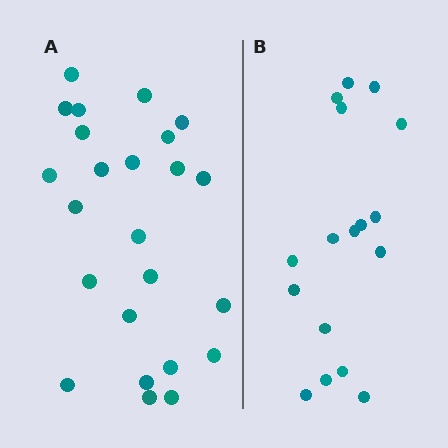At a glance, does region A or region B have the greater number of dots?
Region A (the left region) has more dots.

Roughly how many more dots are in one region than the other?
Region A has roughly 8 or so more dots than region B.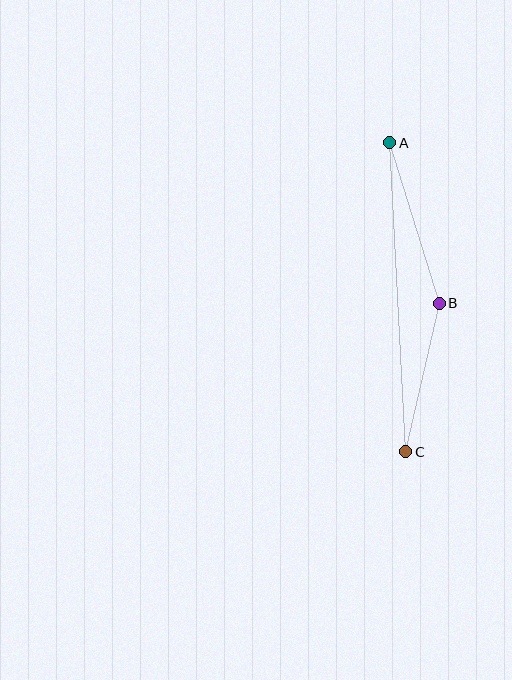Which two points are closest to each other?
Points B and C are closest to each other.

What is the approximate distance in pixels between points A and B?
The distance between A and B is approximately 168 pixels.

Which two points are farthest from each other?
Points A and C are farthest from each other.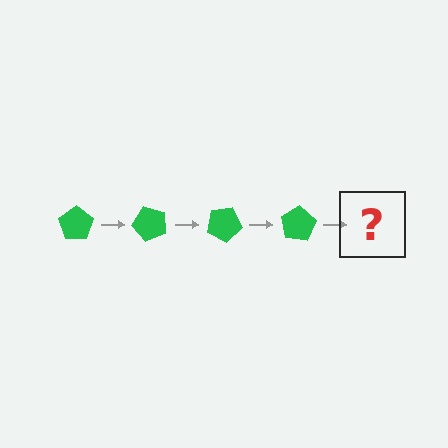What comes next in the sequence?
The next element should be a green pentagon rotated 200 degrees.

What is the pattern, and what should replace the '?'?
The pattern is that the pentagon rotates 50 degrees each step. The '?' should be a green pentagon rotated 200 degrees.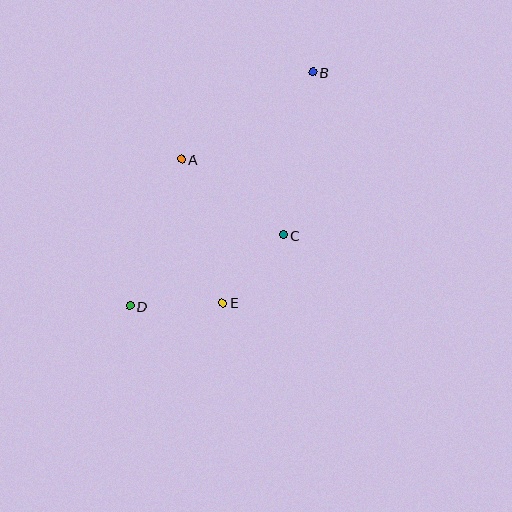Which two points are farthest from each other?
Points B and D are farthest from each other.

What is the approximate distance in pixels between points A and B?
The distance between A and B is approximately 158 pixels.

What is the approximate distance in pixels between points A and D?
The distance between A and D is approximately 156 pixels.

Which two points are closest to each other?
Points C and E are closest to each other.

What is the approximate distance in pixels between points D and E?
The distance between D and E is approximately 93 pixels.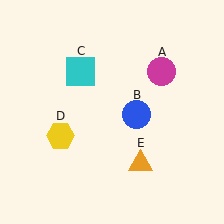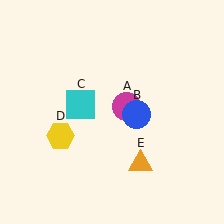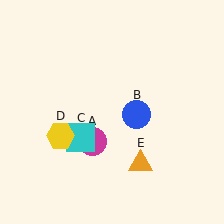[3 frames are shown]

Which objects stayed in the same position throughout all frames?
Blue circle (object B) and yellow hexagon (object D) and orange triangle (object E) remained stationary.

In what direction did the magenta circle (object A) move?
The magenta circle (object A) moved down and to the left.